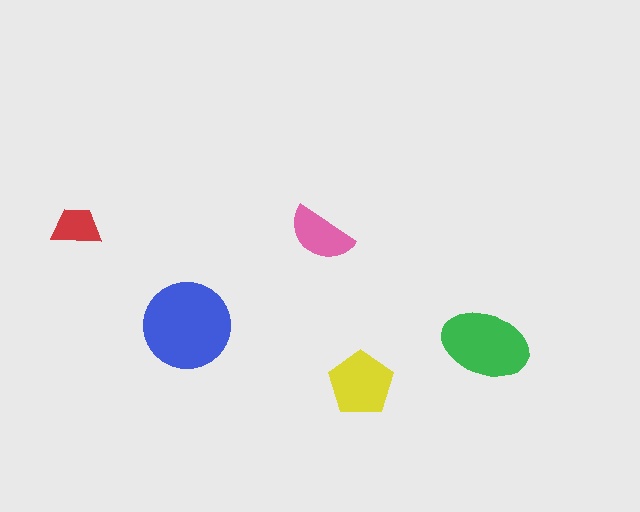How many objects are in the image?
There are 5 objects in the image.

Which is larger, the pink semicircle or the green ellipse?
The green ellipse.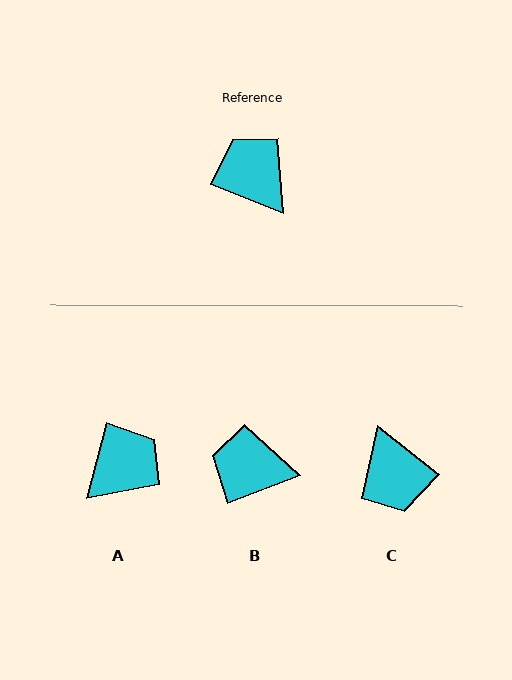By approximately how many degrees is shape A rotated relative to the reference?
Approximately 83 degrees clockwise.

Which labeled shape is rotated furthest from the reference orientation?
C, about 163 degrees away.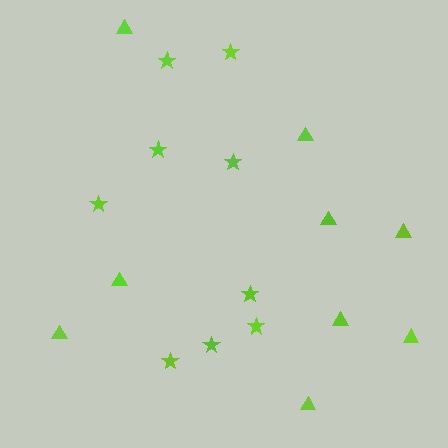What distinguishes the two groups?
There are 2 groups: one group of stars (9) and one group of triangles (9).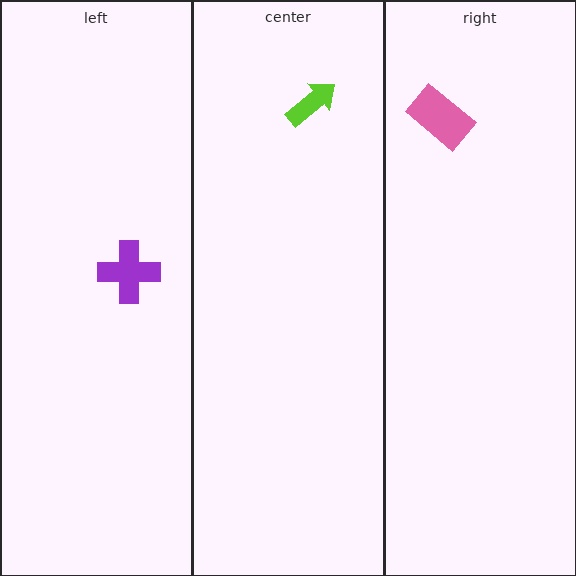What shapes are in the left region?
The purple cross.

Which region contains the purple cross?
The left region.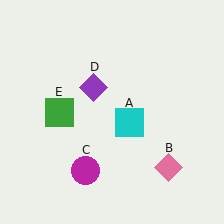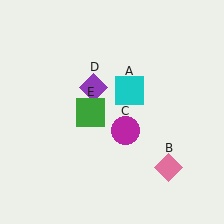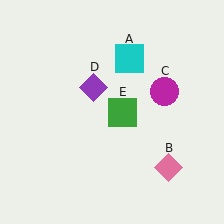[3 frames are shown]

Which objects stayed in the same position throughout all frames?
Pink diamond (object B) and purple diamond (object D) remained stationary.